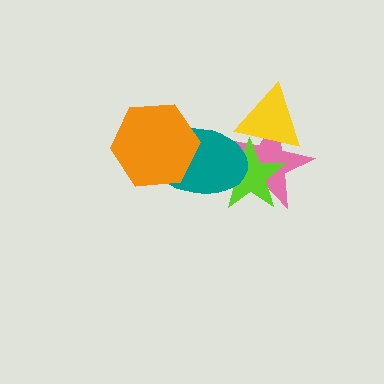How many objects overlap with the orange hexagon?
1 object overlaps with the orange hexagon.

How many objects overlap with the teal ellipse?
3 objects overlap with the teal ellipse.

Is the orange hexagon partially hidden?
No, no other shape covers it.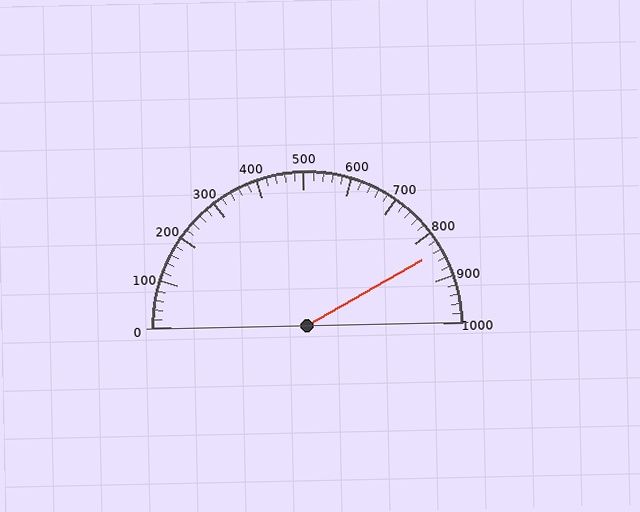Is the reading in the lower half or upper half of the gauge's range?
The reading is in the upper half of the range (0 to 1000).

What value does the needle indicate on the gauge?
The needle indicates approximately 840.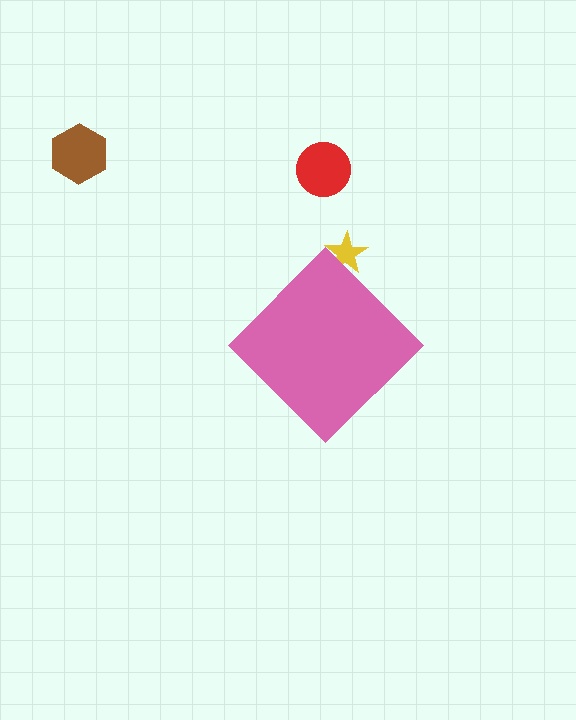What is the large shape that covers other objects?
A pink diamond.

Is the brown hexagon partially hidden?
No, the brown hexagon is fully visible.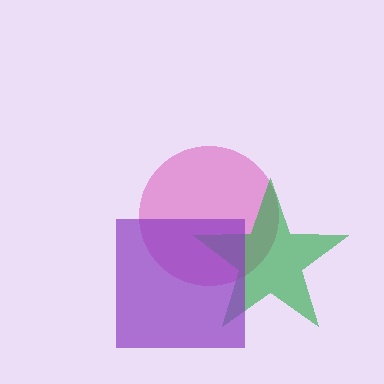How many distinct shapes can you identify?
There are 3 distinct shapes: a pink circle, a green star, a purple square.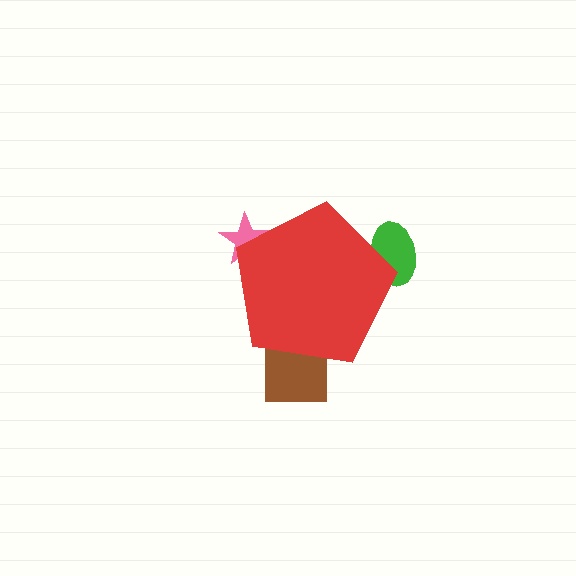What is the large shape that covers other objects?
A red pentagon.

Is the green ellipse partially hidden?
Yes, the green ellipse is partially hidden behind the red pentagon.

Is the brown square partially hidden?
Yes, the brown square is partially hidden behind the red pentagon.